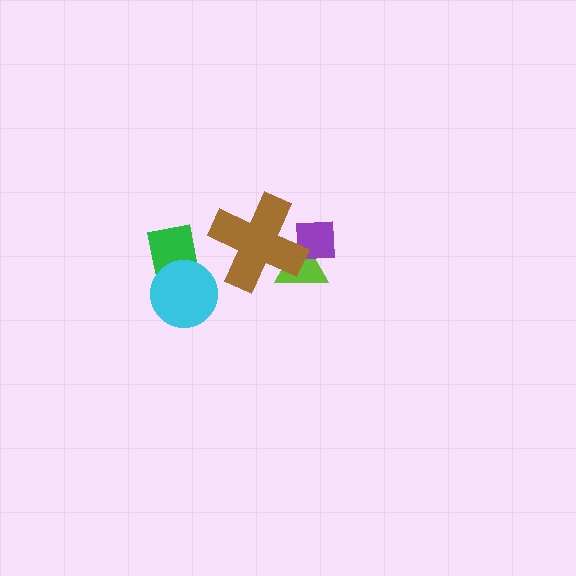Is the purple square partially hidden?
Yes, it is partially covered by another shape.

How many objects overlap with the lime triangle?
2 objects overlap with the lime triangle.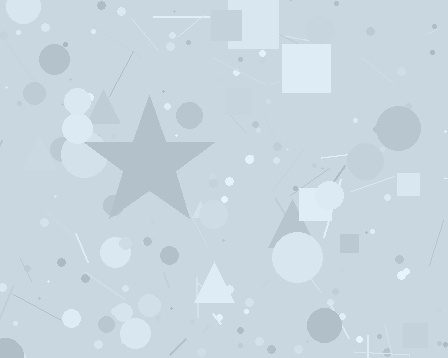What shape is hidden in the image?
A star is hidden in the image.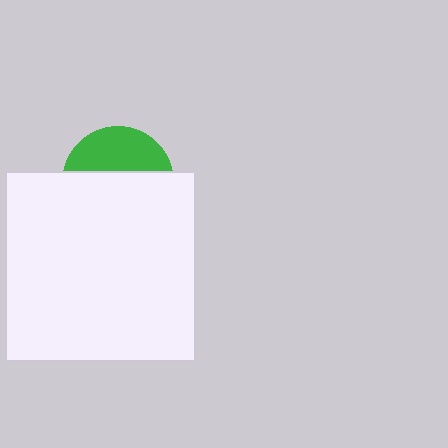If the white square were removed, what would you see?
You would see the complete green circle.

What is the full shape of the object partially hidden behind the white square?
The partially hidden object is a green circle.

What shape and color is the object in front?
The object in front is a white square.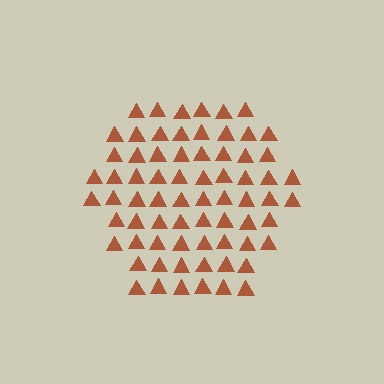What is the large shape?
The large shape is a hexagon.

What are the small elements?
The small elements are triangles.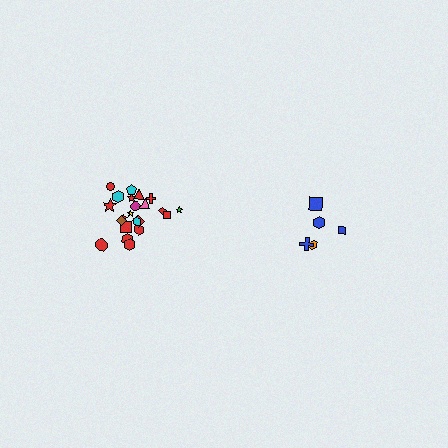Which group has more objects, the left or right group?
The left group.